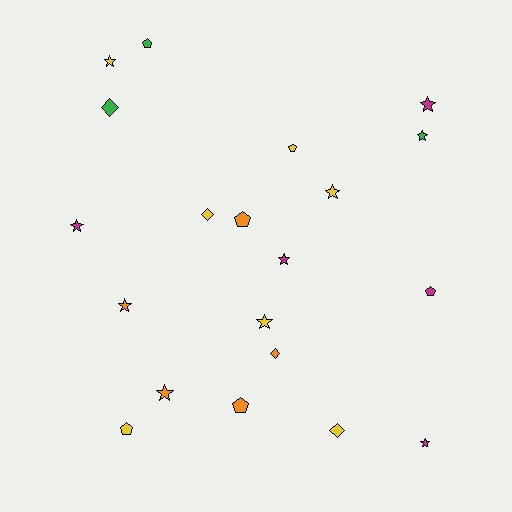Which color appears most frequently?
Yellow, with 7 objects.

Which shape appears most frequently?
Star, with 10 objects.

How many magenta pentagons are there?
There is 1 magenta pentagon.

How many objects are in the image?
There are 20 objects.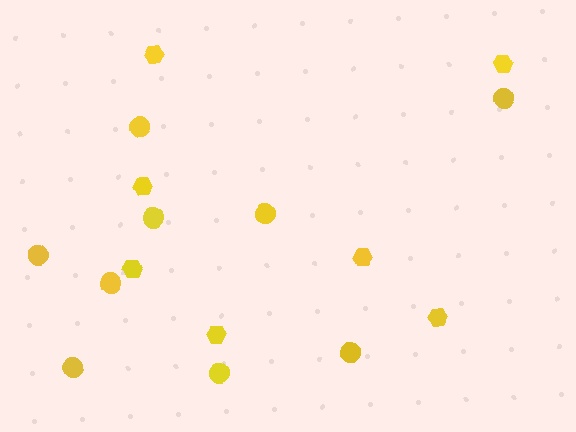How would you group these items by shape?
There are 2 groups: one group of hexagons (7) and one group of circles (9).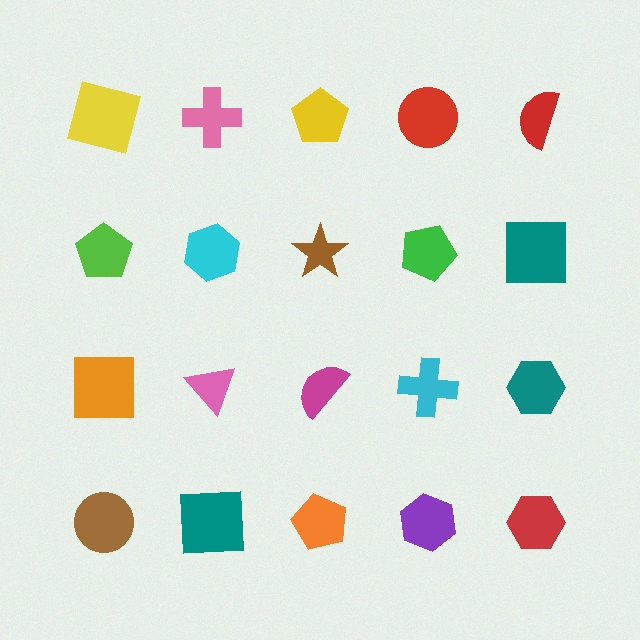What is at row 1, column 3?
A yellow pentagon.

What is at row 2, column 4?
A green pentagon.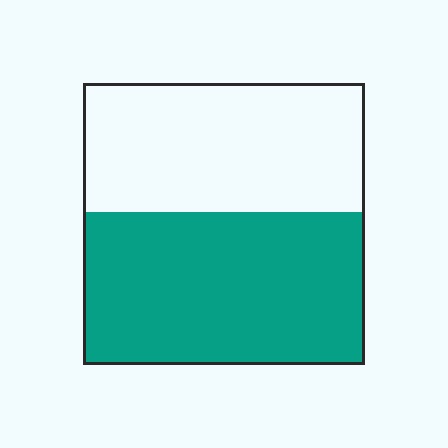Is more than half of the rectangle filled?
Yes.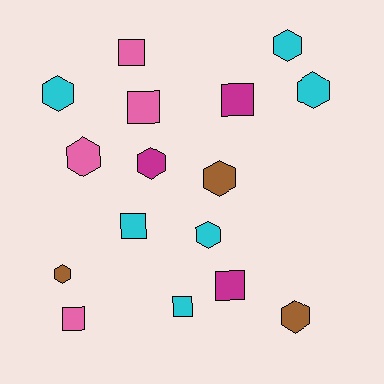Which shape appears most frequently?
Hexagon, with 9 objects.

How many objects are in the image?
There are 16 objects.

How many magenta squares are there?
There are 2 magenta squares.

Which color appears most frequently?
Cyan, with 6 objects.